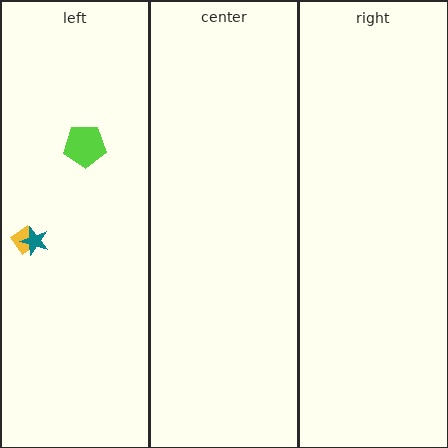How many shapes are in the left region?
3.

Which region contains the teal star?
The left region.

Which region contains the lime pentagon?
The left region.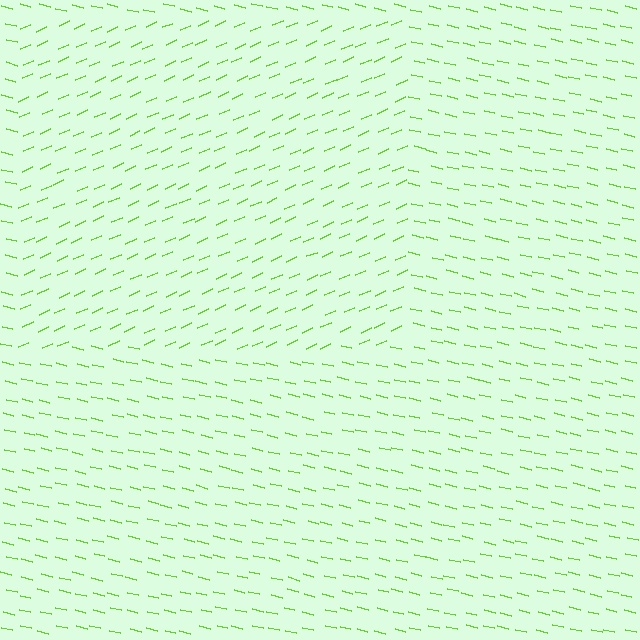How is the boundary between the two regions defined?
The boundary is defined purely by a change in line orientation (approximately 37 degrees difference). All lines are the same color and thickness.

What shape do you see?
I see a rectangle.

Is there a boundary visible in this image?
Yes, there is a texture boundary formed by a change in line orientation.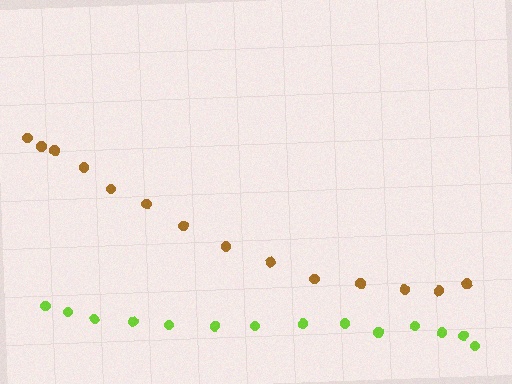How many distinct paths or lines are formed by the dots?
There are 2 distinct paths.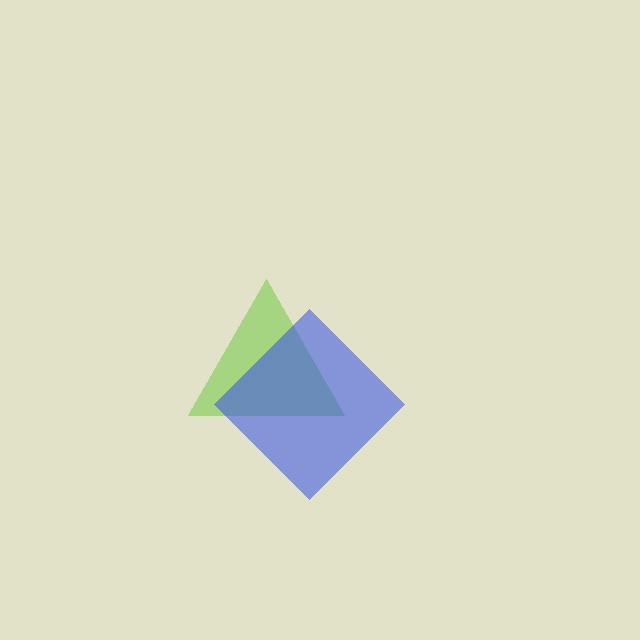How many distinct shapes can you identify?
There are 2 distinct shapes: a lime triangle, a blue diamond.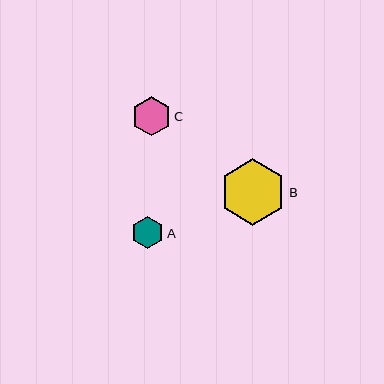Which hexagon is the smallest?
Hexagon A is the smallest with a size of approximately 32 pixels.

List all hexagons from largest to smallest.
From largest to smallest: B, C, A.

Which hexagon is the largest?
Hexagon B is the largest with a size of approximately 66 pixels.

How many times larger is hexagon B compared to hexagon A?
Hexagon B is approximately 2.0 times the size of hexagon A.